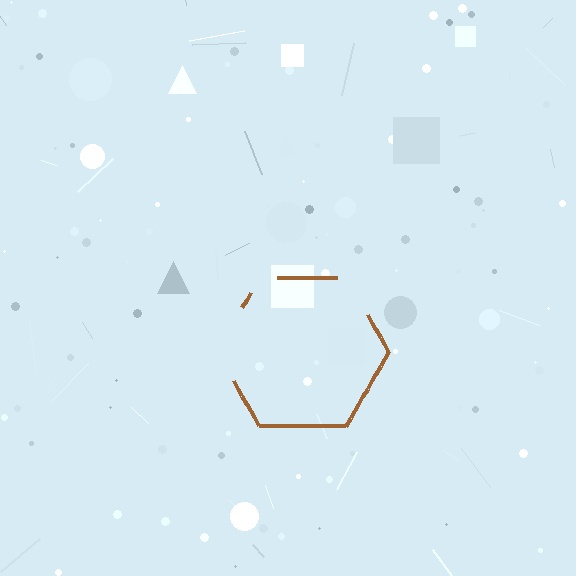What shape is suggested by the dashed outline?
The dashed outline suggests a hexagon.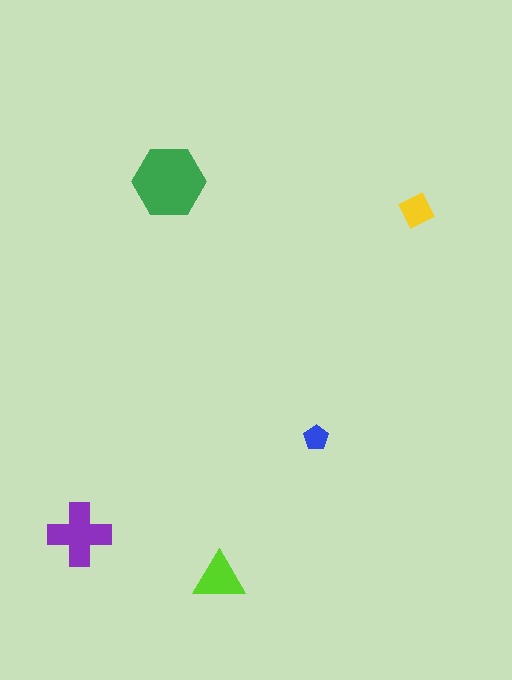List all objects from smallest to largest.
The blue pentagon, the yellow diamond, the lime triangle, the purple cross, the green hexagon.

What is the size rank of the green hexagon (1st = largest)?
1st.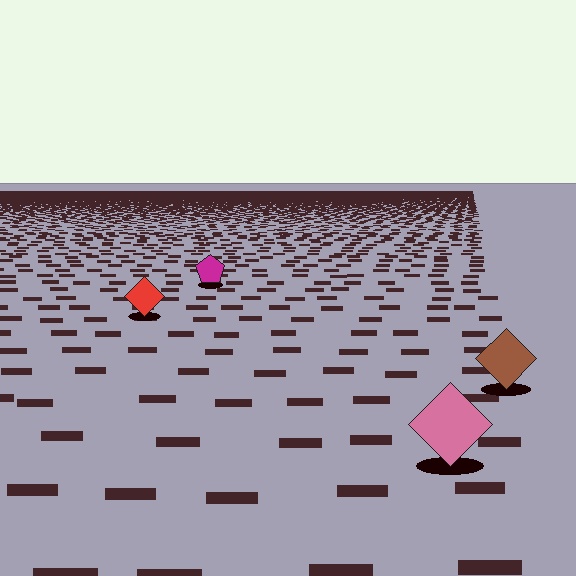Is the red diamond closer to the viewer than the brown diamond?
No. The brown diamond is closer — you can tell from the texture gradient: the ground texture is coarser near it.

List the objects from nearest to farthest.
From nearest to farthest: the pink diamond, the brown diamond, the red diamond, the magenta pentagon.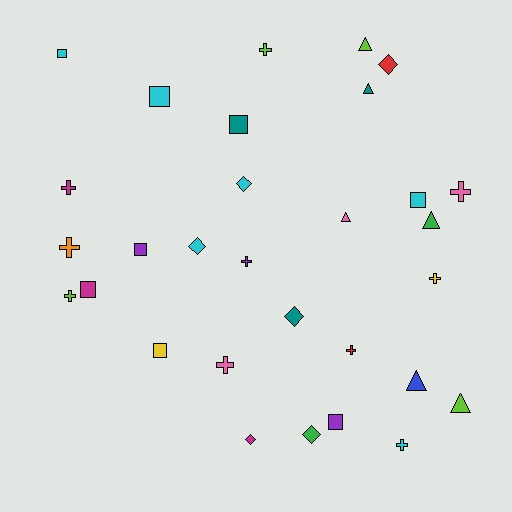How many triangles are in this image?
There are 6 triangles.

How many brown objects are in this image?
There are no brown objects.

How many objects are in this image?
There are 30 objects.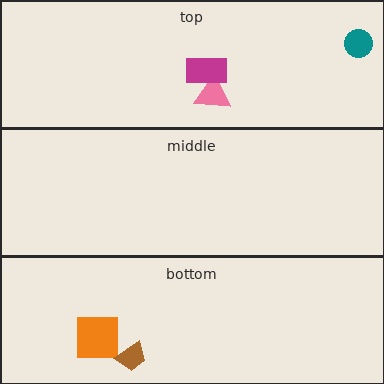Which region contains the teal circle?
The top region.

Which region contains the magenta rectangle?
The top region.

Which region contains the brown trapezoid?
The bottom region.